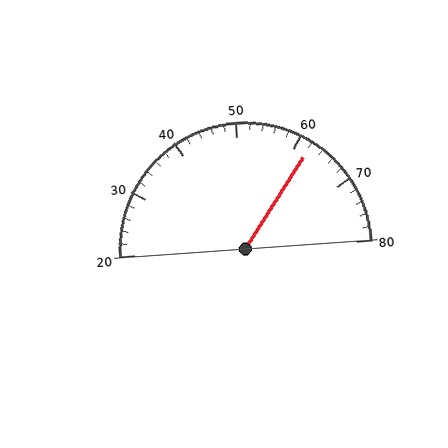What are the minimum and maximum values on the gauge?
The gauge ranges from 20 to 80.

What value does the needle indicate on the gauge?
The needle indicates approximately 62.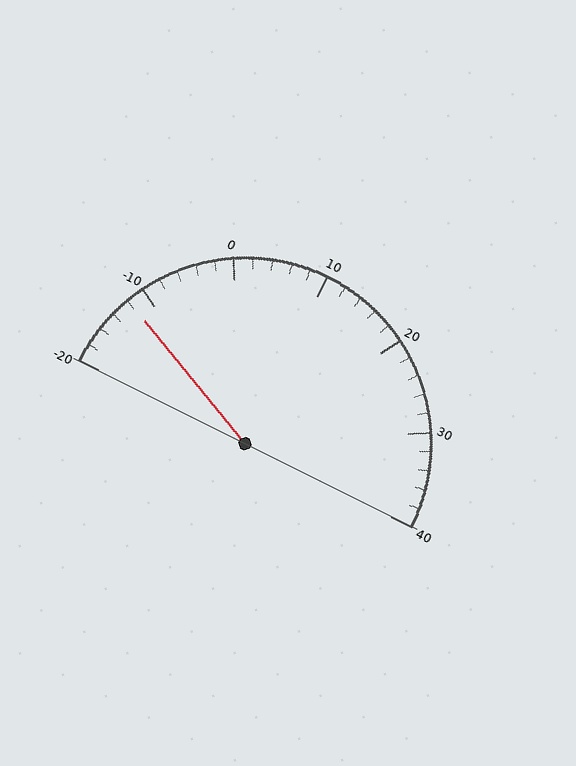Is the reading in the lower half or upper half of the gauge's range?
The reading is in the lower half of the range (-20 to 40).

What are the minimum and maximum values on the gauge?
The gauge ranges from -20 to 40.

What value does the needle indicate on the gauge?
The needle indicates approximately -12.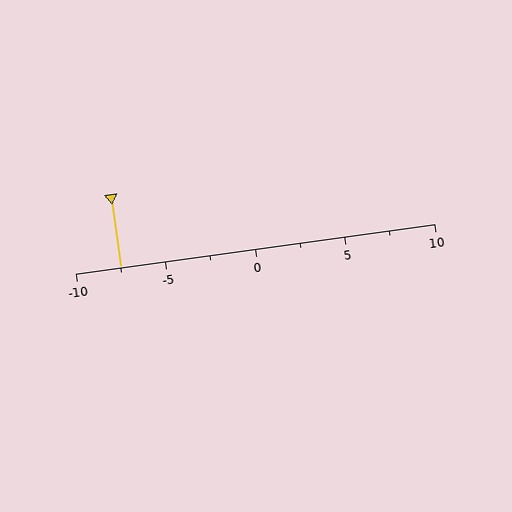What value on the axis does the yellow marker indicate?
The marker indicates approximately -7.5.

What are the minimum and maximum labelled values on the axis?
The axis runs from -10 to 10.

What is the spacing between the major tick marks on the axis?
The major ticks are spaced 5 apart.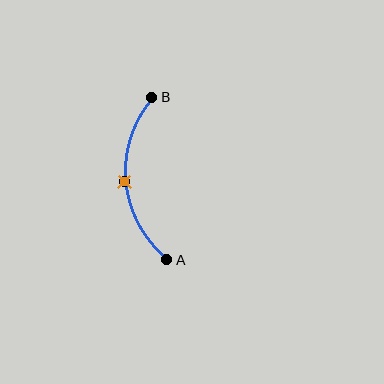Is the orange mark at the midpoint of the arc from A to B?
Yes. The orange mark lies on the arc at equal arc-length from both A and B — it is the arc midpoint.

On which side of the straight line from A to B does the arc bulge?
The arc bulges to the left of the straight line connecting A and B.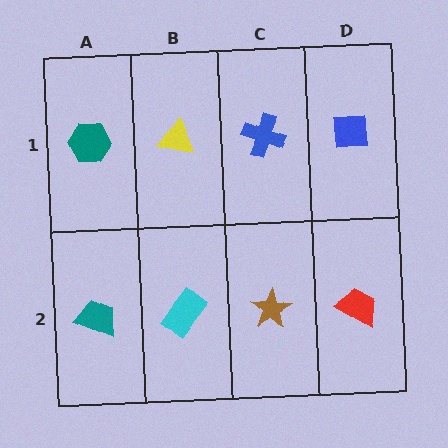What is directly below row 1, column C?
A brown star.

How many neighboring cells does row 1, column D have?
2.